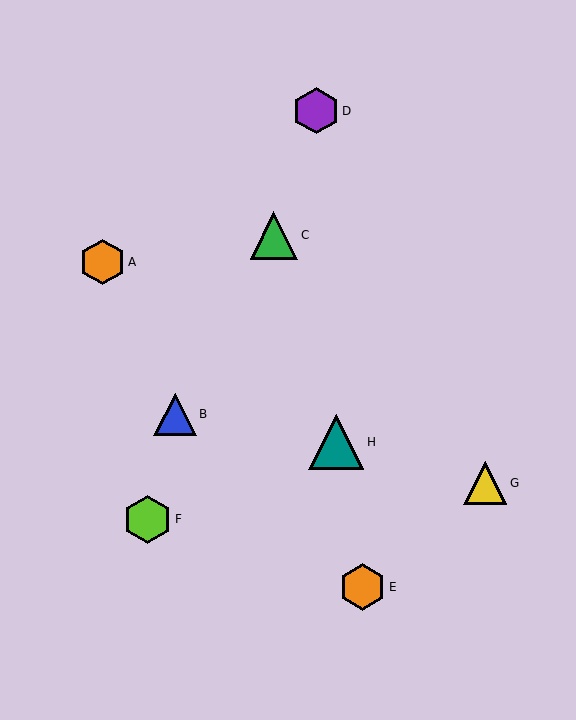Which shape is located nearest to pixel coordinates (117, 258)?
The orange hexagon (labeled A) at (102, 262) is nearest to that location.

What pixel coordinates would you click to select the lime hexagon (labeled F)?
Click at (148, 519) to select the lime hexagon F.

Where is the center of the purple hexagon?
The center of the purple hexagon is at (316, 111).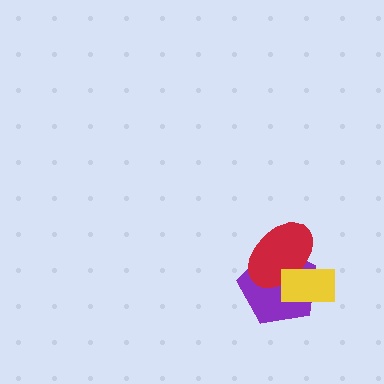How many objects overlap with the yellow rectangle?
2 objects overlap with the yellow rectangle.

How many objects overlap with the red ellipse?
2 objects overlap with the red ellipse.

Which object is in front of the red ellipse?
The yellow rectangle is in front of the red ellipse.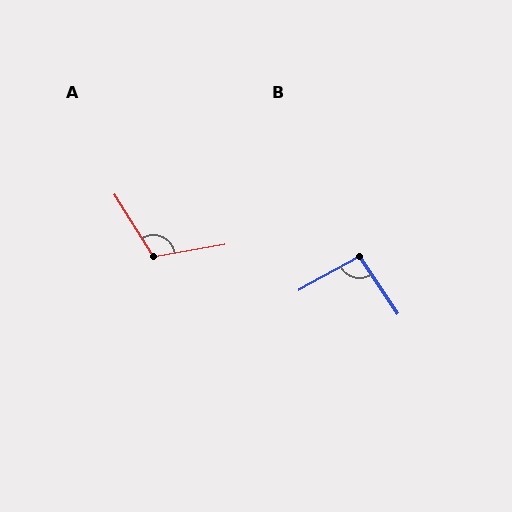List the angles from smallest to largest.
B (94°), A (112°).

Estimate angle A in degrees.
Approximately 112 degrees.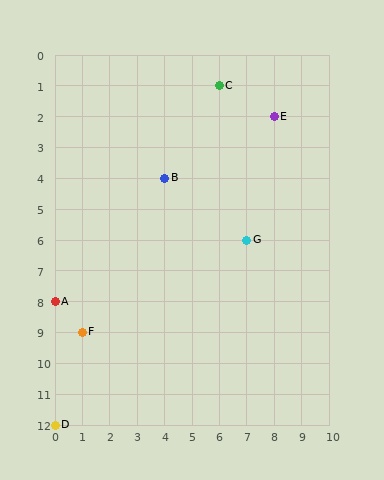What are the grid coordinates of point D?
Point D is at grid coordinates (0, 12).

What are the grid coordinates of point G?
Point G is at grid coordinates (7, 6).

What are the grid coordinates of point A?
Point A is at grid coordinates (0, 8).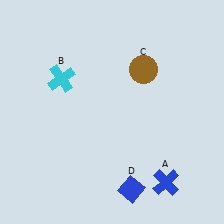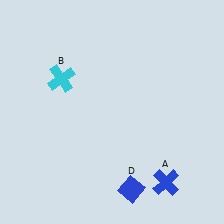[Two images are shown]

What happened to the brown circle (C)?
The brown circle (C) was removed in Image 2. It was in the top-right area of Image 1.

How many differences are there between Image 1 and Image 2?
There is 1 difference between the two images.